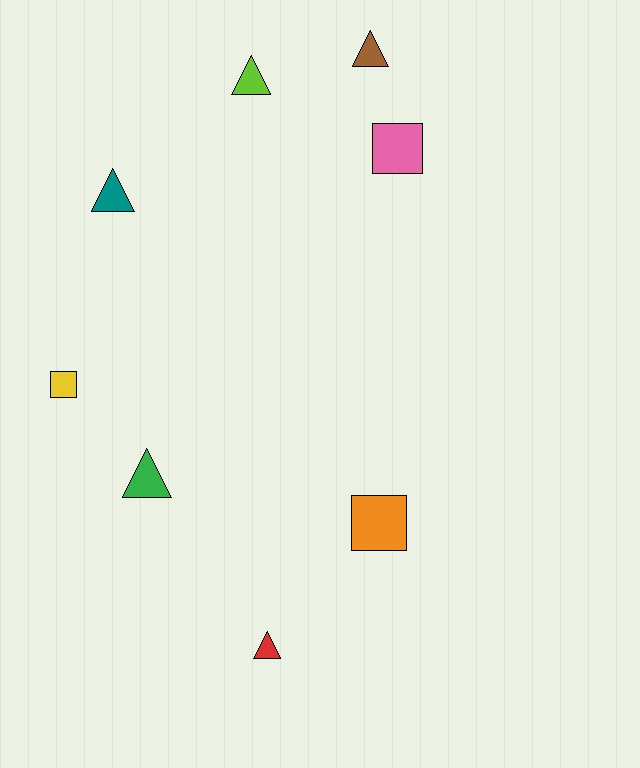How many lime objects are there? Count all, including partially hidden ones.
There is 1 lime object.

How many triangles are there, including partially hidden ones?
There are 5 triangles.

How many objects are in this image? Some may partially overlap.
There are 8 objects.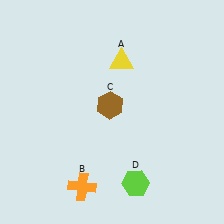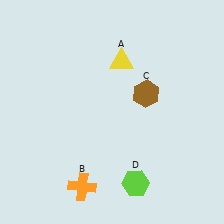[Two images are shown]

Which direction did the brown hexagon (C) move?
The brown hexagon (C) moved right.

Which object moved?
The brown hexagon (C) moved right.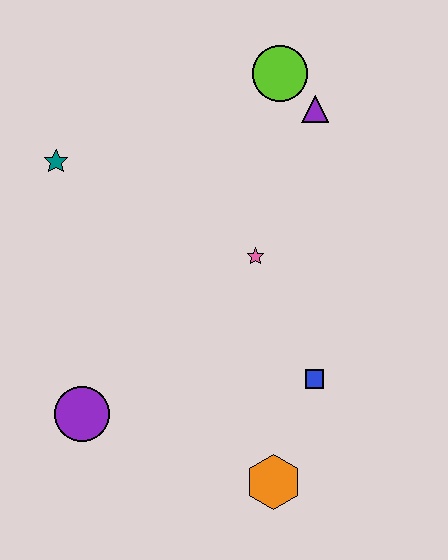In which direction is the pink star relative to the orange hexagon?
The pink star is above the orange hexagon.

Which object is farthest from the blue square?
The teal star is farthest from the blue square.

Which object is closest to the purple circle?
The orange hexagon is closest to the purple circle.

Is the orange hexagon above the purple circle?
No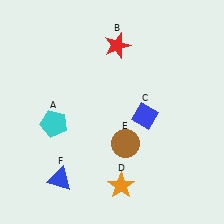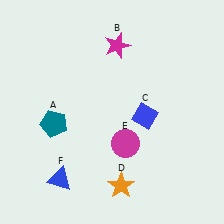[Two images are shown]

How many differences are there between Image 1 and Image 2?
There are 3 differences between the two images.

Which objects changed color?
A changed from cyan to teal. B changed from red to magenta. E changed from brown to magenta.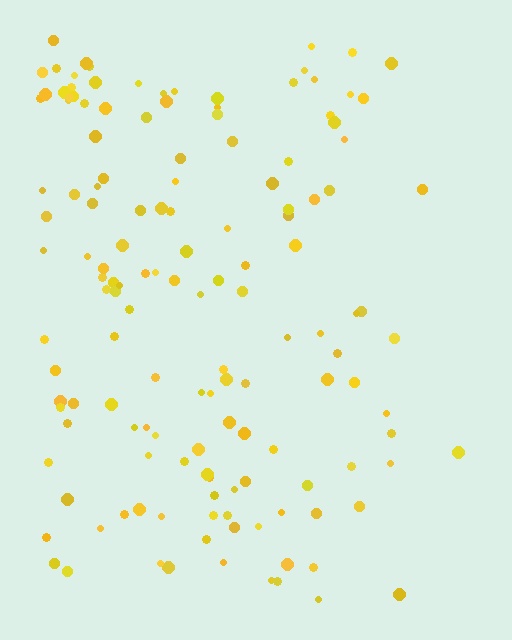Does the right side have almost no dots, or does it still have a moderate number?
Still a moderate number, just noticeably fewer than the left.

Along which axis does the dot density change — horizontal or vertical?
Horizontal.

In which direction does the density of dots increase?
From right to left, with the left side densest.